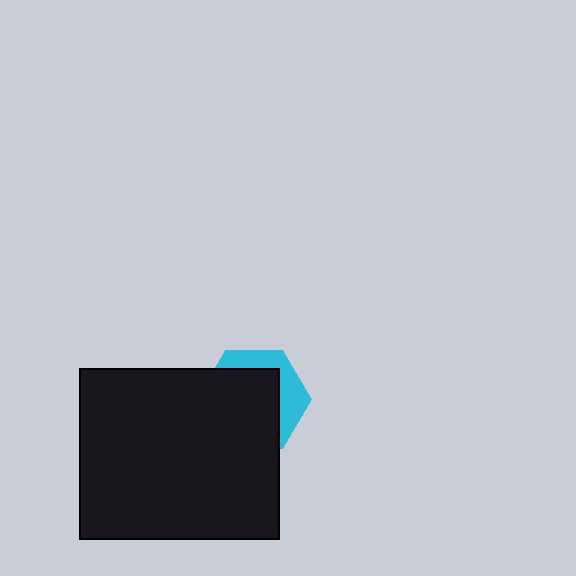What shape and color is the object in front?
The object in front is a black rectangle.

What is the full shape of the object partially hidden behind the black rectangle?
The partially hidden object is a cyan hexagon.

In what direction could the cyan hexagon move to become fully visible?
The cyan hexagon could move toward the upper-right. That would shift it out from behind the black rectangle entirely.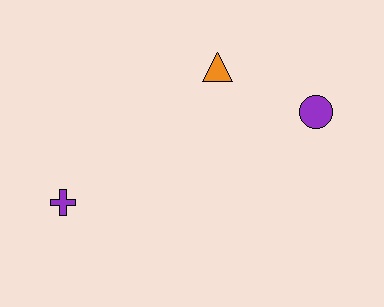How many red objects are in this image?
There are no red objects.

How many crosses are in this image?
There is 1 cross.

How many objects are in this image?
There are 3 objects.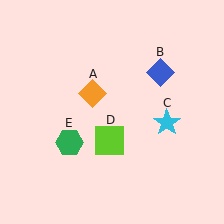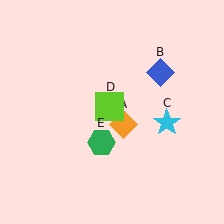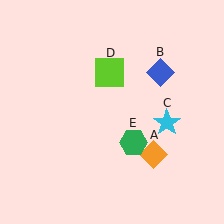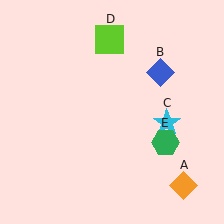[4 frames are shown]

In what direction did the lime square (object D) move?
The lime square (object D) moved up.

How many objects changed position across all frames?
3 objects changed position: orange diamond (object A), lime square (object D), green hexagon (object E).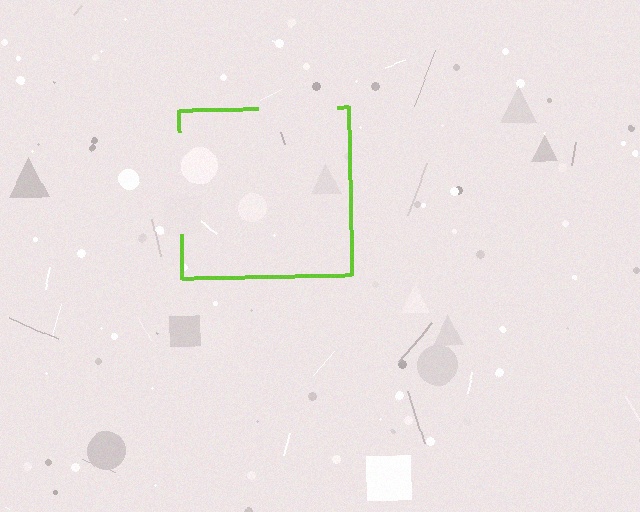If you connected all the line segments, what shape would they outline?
They would outline a square.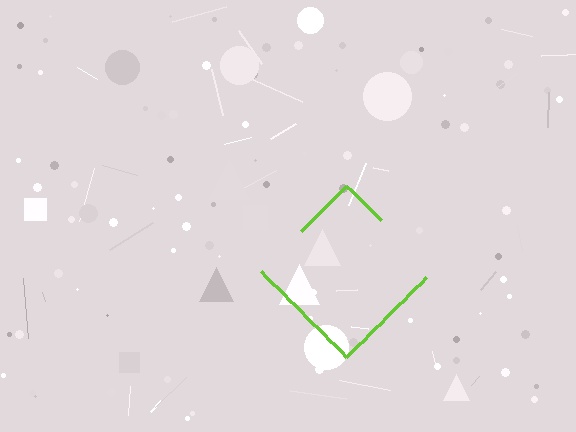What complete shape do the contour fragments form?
The contour fragments form a diamond.